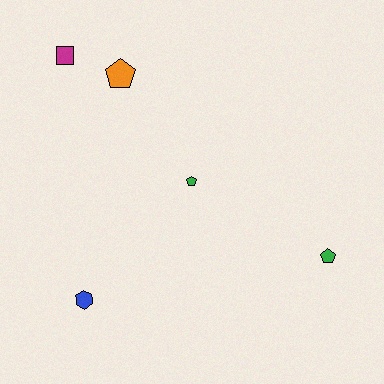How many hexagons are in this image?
There is 1 hexagon.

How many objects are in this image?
There are 5 objects.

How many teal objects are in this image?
There are no teal objects.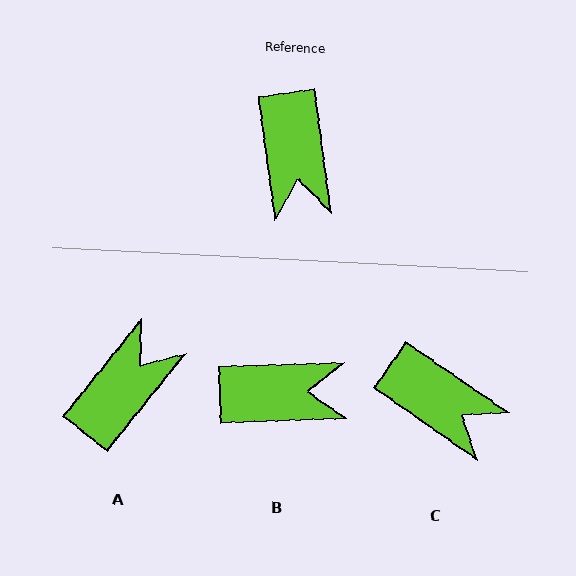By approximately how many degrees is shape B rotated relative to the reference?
Approximately 84 degrees counter-clockwise.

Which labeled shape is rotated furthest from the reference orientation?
A, about 133 degrees away.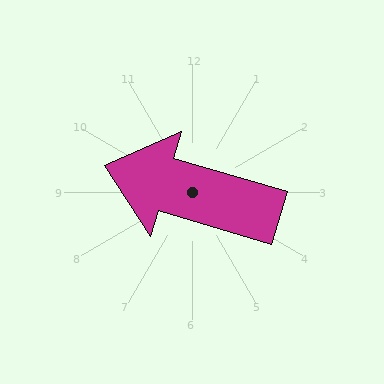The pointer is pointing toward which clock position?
Roughly 10 o'clock.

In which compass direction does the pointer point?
West.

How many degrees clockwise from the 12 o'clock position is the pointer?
Approximately 287 degrees.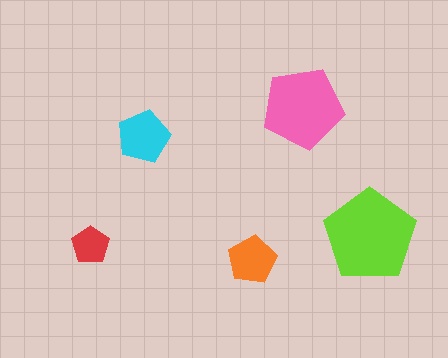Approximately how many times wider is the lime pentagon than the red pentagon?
About 2.5 times wider.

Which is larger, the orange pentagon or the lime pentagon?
The lime one.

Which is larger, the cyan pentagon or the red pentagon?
The cyan one.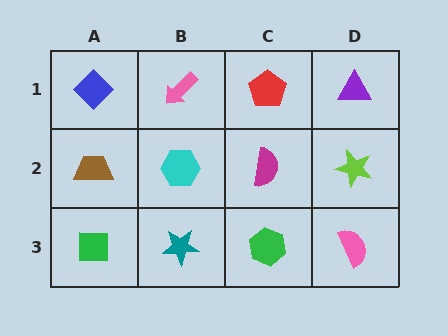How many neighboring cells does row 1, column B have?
3.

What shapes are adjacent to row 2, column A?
A blue diamond (row 1, column A), a green square (row 3, column A), a cyan hexagon (row 2, column B).